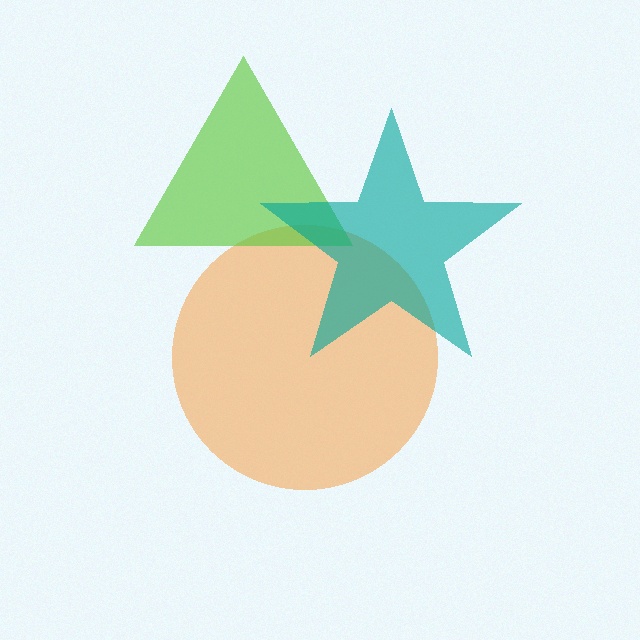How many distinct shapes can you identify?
There are 3 distinct shapes: an orange circle, a lime triangle, a teal star.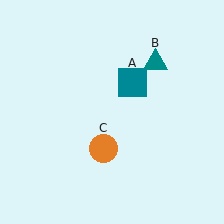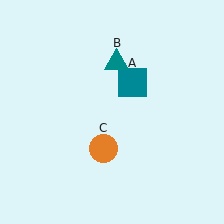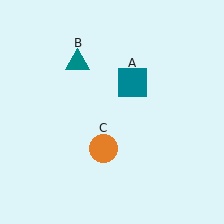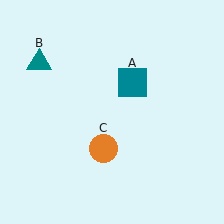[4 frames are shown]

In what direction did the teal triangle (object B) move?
The teal triangle (object B) moved left.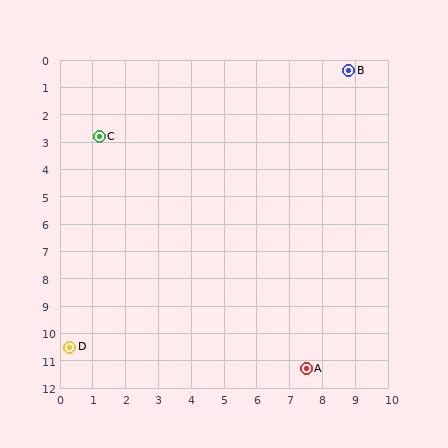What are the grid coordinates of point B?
Point B is at approximately (8.8, 0.4).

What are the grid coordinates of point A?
Point A is at approximately (7.5, 11.3).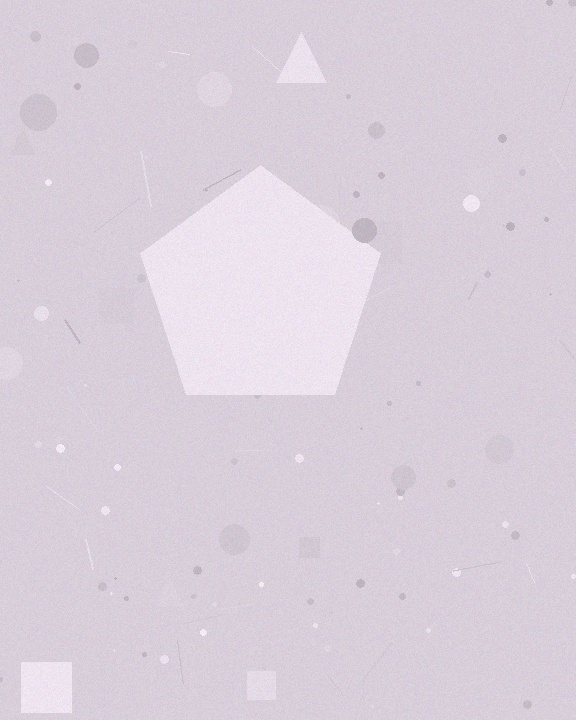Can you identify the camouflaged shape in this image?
The camouflaged shape is a pentagon.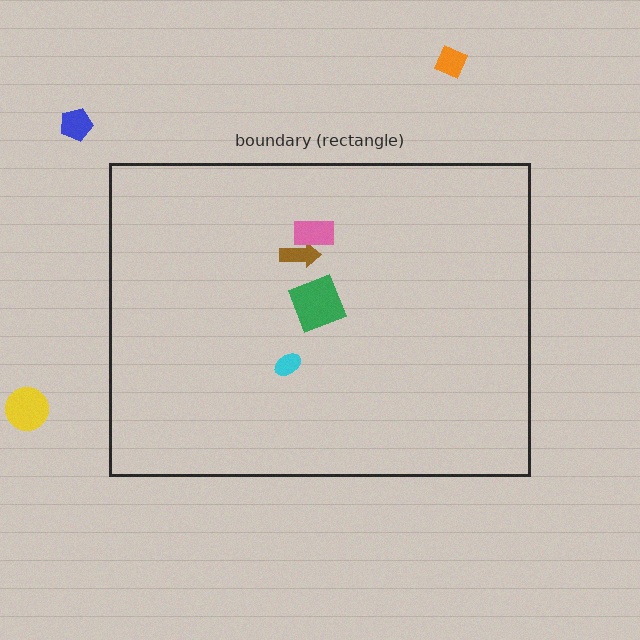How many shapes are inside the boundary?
4 inside, 3 outside.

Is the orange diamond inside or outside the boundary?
Outside.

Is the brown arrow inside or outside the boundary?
Inside.